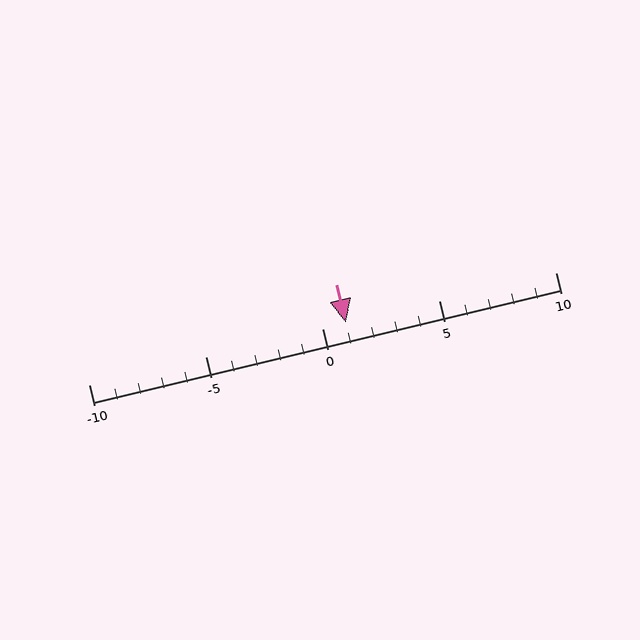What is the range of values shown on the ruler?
The ruler shows values from -10 to 10.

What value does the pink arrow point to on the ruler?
The pink arrow points to approximately 1.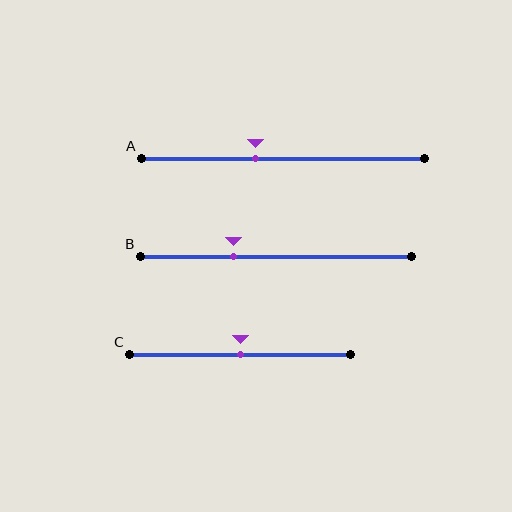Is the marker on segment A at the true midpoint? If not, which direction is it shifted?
No, the marker on segment A is shifted to the left by about 10% of the segment length.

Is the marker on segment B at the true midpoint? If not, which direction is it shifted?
No, the marker on segment B is shifted to the left by about 16% of the segment length.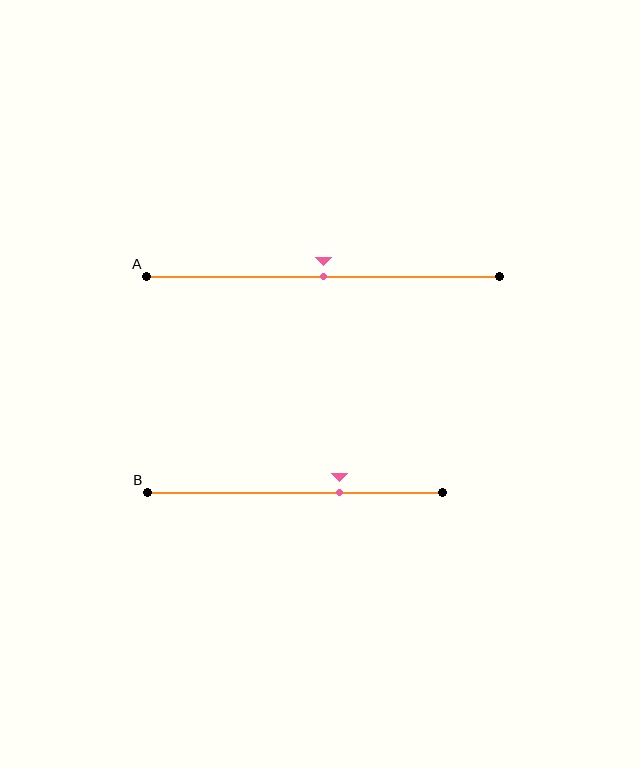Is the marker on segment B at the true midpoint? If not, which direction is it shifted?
No, the marker on segment B is shifted to the right by about 15% of the segment length.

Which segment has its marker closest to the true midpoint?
Segment A has its marker closest to the true midpoint.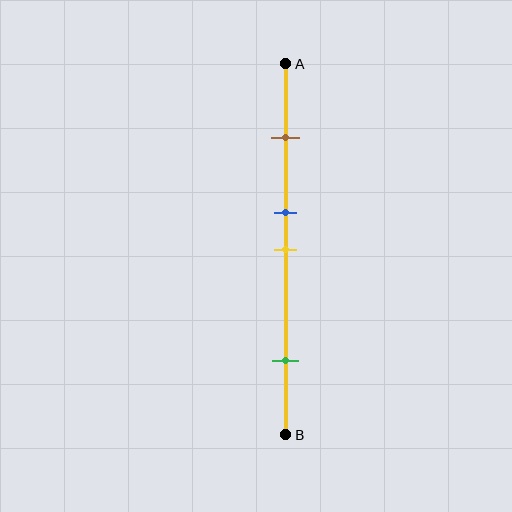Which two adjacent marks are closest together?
The blue and yellow marks are the closest adjacent pair.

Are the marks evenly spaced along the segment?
No, the marks are not evenly spaced.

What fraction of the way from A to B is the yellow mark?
The yellow mark is approximately 50% (0.5) of the way from A to B.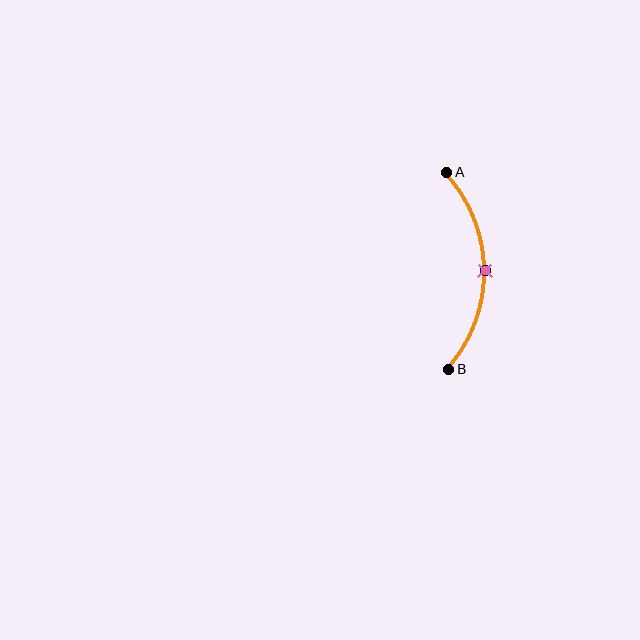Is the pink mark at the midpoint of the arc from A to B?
Yes. The pink mark lies on the arc at equal arc-length from both A and B — it is the arc midpoint.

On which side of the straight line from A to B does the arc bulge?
The arc bulges to the right of the straight line connecting A and B.